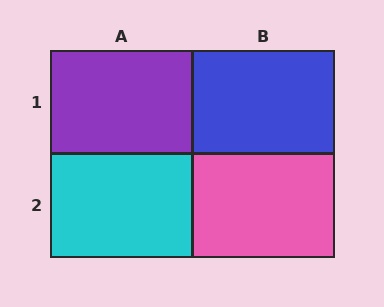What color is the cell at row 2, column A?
Cyan.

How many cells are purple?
1 cell is purple.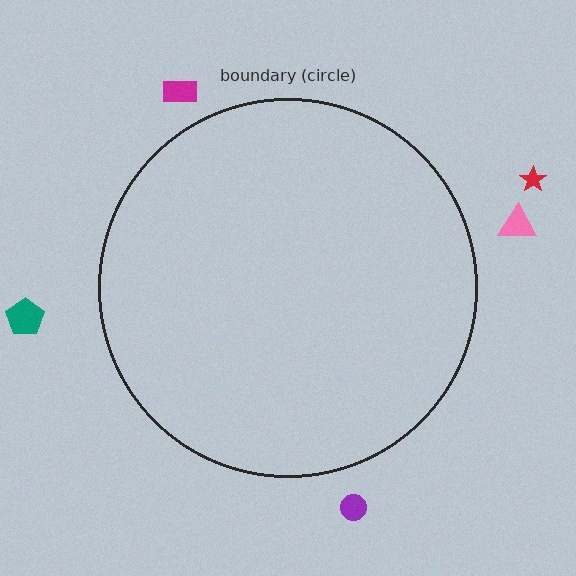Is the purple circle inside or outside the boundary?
Outside.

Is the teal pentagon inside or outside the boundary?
Outside.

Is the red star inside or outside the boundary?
Outside.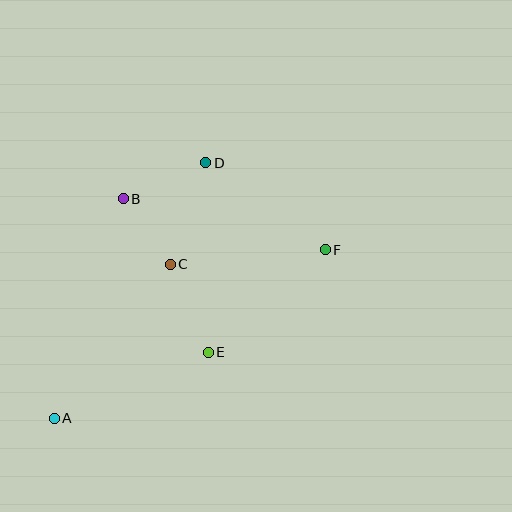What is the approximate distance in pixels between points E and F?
The distance between E and F is approximately 156 pixels.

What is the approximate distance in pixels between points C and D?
The distance between C and D is approximately 108 pixels.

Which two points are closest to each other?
Points B and C are closest to each other.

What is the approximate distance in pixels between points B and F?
The distance between B and F is approximately 208 pixels.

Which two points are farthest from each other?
Points A and F are farthest from each other.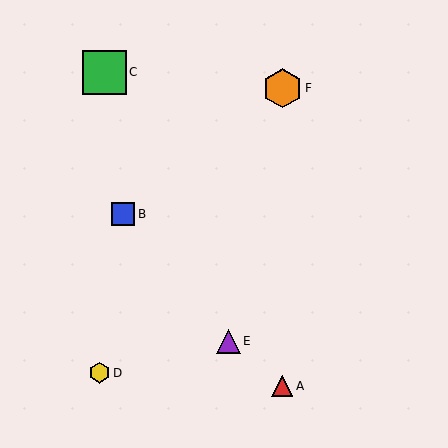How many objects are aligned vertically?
2 objects (A, F) are aligned vertically.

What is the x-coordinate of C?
Object C is at x≈104.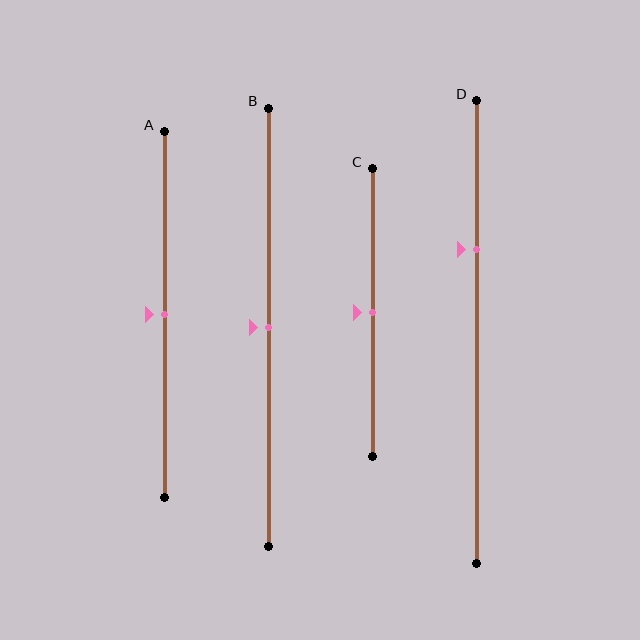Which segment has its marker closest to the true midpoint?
Segment A has its marker closest to the true midpoint.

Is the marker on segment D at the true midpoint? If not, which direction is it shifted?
No, the marker on segment D is shifted upward by about 18% of the segment length.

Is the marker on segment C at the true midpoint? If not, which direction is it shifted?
Yes, the marker on segment C is at the true midpoint.